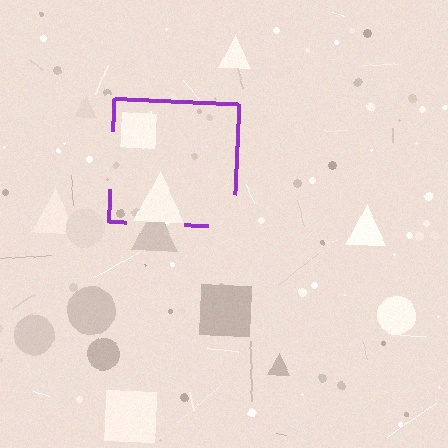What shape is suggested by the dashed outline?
The dashed outline suggests a square.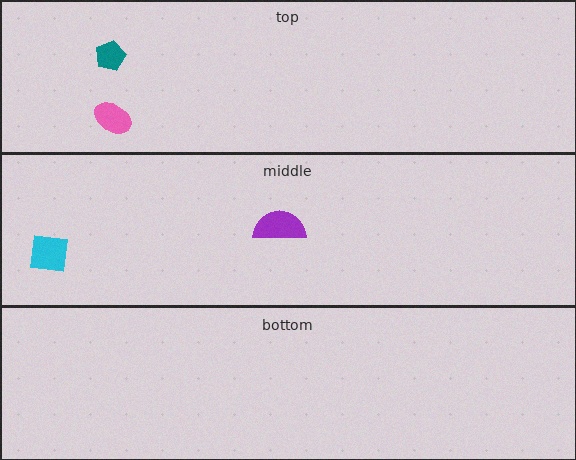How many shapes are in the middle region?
2.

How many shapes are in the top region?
2.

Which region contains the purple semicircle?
The middle region.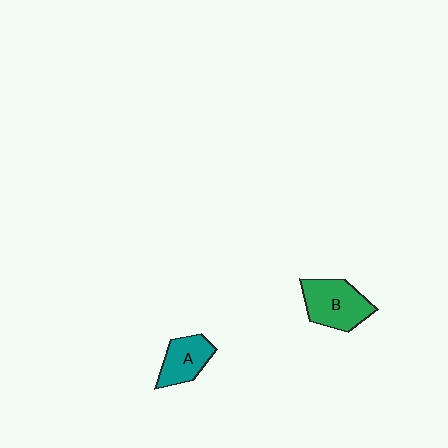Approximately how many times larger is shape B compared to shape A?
Approximately 1.4 times.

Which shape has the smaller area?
Shape A (teal).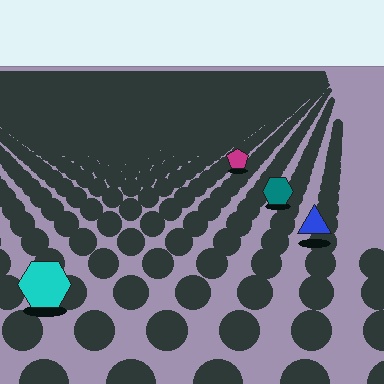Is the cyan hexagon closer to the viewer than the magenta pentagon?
Yes. The cyan hexagon is closer — you can tell from the texture gradient: the ground texture is coarser near it.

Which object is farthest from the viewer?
The magenta pentagon is farthest from the viewer. It appears smaller and the ground texture around it is denser.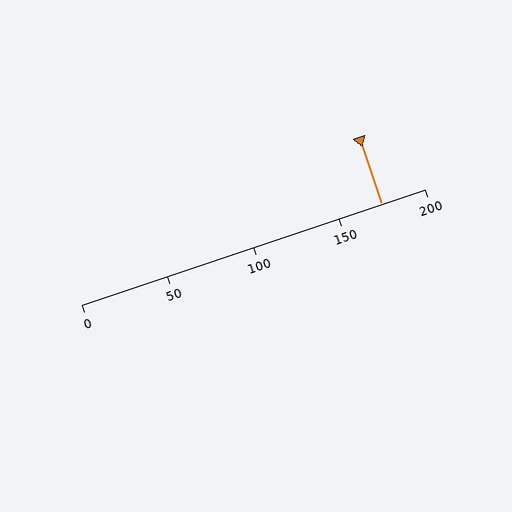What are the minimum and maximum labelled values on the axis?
The axis runs from 0 to 200.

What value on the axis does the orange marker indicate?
The marker indicates approximately 175.